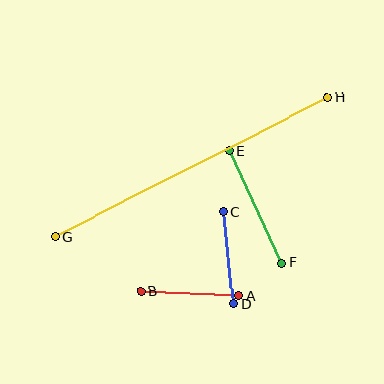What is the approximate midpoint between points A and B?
The midpoint is at approximately (190, 294) pixels.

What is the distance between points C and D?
The distance is approximately 92 pixels.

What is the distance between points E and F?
The distance is approximately 124 pixels.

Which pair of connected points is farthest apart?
Points G and H are farthest apart.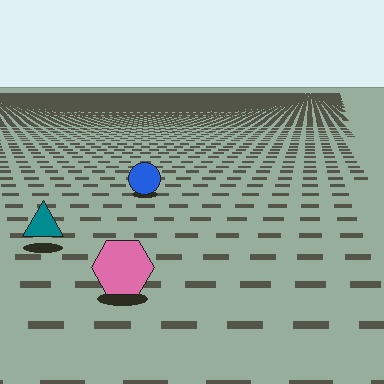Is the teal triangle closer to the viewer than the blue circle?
Yes. The teal triangle is closer — you can tell from the texture gradient: the ground texture is coarser near it.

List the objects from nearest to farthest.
From nearest to farthest: the pink hexagon, the teal triangle, the blue circle.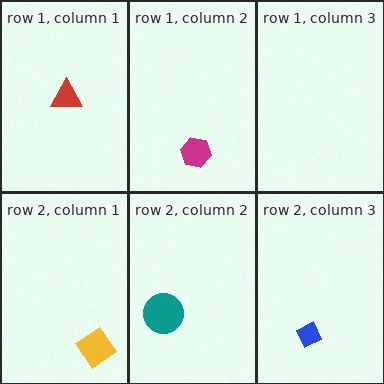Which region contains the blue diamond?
The row 2, column 3 region.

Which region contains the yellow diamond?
The row 2, column 1 region.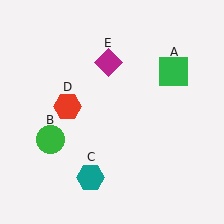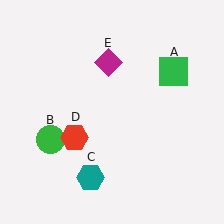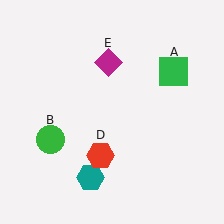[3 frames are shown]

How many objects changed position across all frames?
1 object changed position: red hexagon (object D).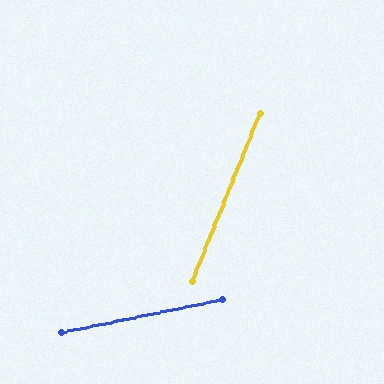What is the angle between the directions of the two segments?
Approximately 56 degrees.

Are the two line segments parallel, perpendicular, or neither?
Neither parallel nor perpendicular — they differ by about 56°.